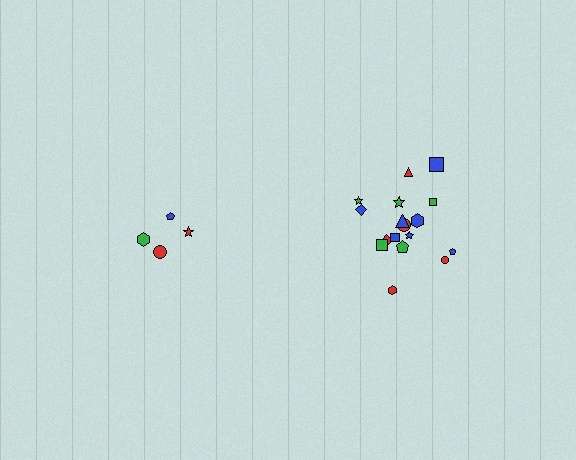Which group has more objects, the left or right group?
The right group.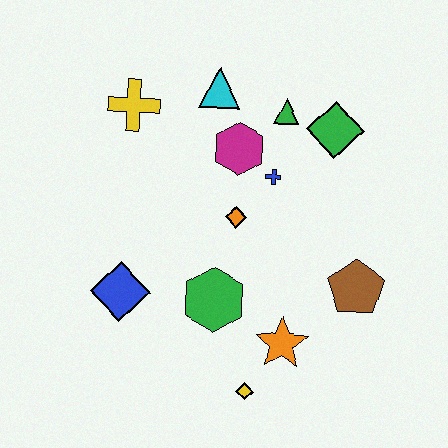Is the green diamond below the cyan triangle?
Yes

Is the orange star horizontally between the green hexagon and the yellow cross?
No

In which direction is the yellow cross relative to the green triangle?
The yellow cross is to the left of the green triangle.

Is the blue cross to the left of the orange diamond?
No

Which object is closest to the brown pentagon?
The orange star is closest to the brown pentagon.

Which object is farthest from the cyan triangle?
The yellow diamond is farthest from the cyan triangle.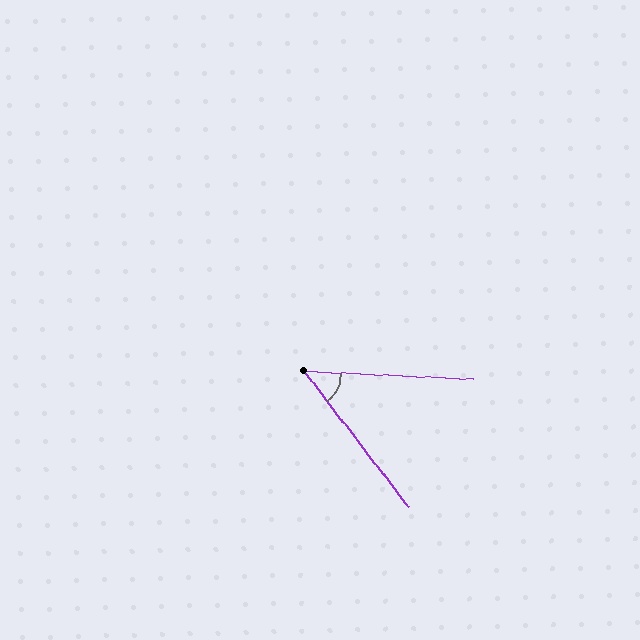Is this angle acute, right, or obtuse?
It is acute.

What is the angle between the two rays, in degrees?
Approximately 50 degrees.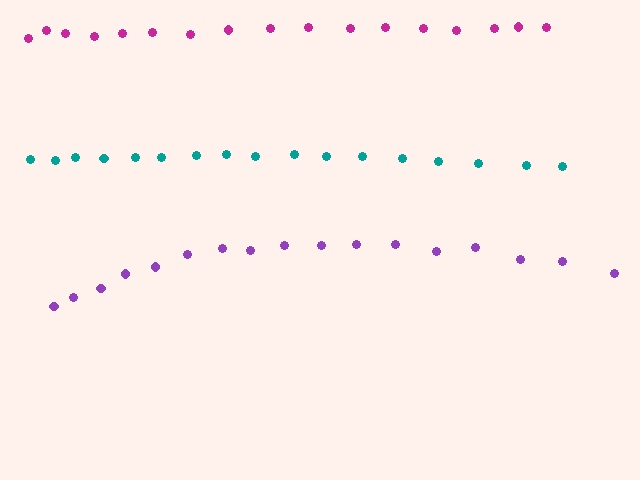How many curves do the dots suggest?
There are 3 distinct paths.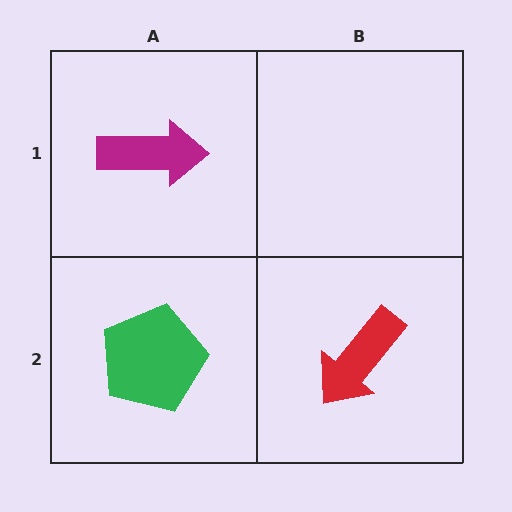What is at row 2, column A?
A green pentagon.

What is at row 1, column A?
A magenta arrow.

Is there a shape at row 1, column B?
No, that cell is empty.